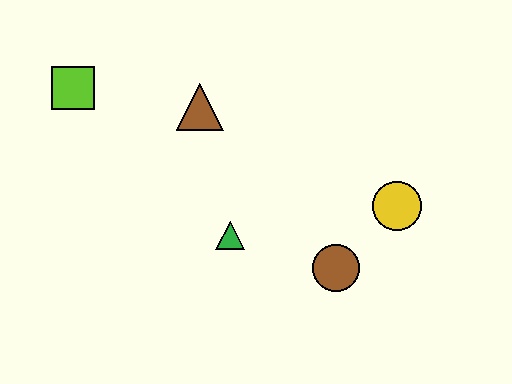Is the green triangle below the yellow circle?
Yes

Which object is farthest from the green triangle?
The lime square is farthest from the green triangle.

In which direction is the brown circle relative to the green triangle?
The brown circle is to the right of the green triangle.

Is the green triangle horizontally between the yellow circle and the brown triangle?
Yes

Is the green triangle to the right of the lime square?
Yes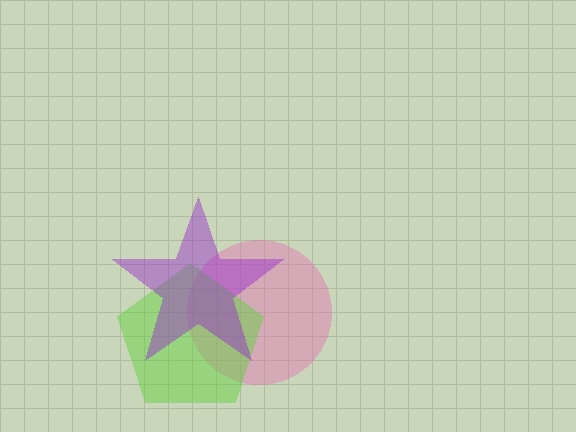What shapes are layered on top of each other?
The layered shapes are: a pink circle, a lime pentagon, a purple star.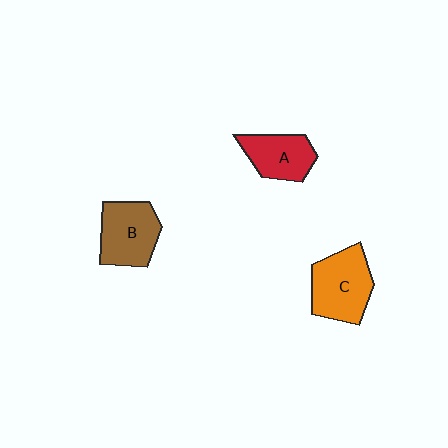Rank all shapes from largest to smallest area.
From largest to smallest: C (orange), B (brown), A (red).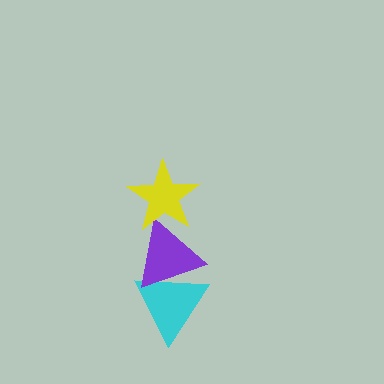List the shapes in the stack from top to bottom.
From top to bottom: the yellow star, the purple triangle, the cyan triangle.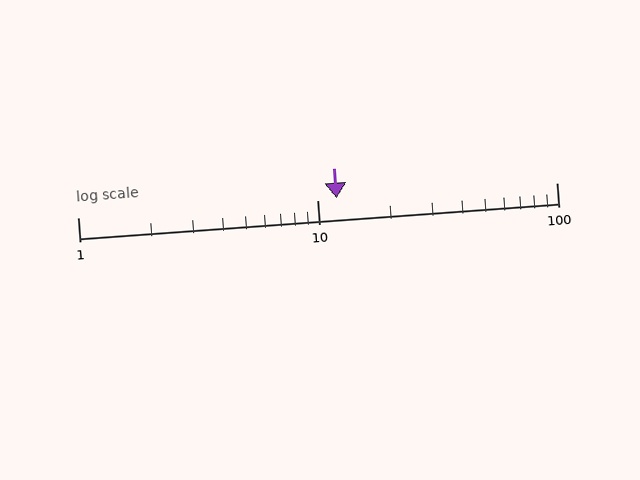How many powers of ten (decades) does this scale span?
The scale spans 2 decades, from 1 to 100.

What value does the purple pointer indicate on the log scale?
The pointer indicates approximately 12.